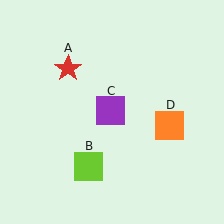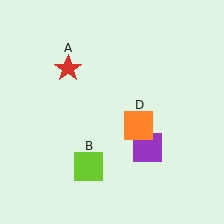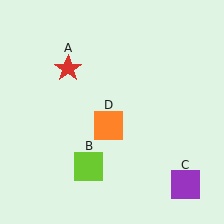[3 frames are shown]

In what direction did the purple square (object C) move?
The purple square (object C) moved down and to the right.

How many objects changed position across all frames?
2 objects changed position: purple square (object C), orange square (object D).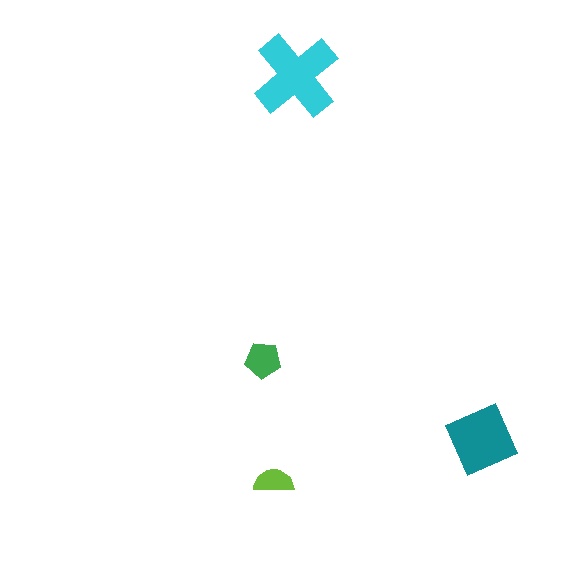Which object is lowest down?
The lime semicircle is bottommost.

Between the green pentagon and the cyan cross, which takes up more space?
The cyan cross.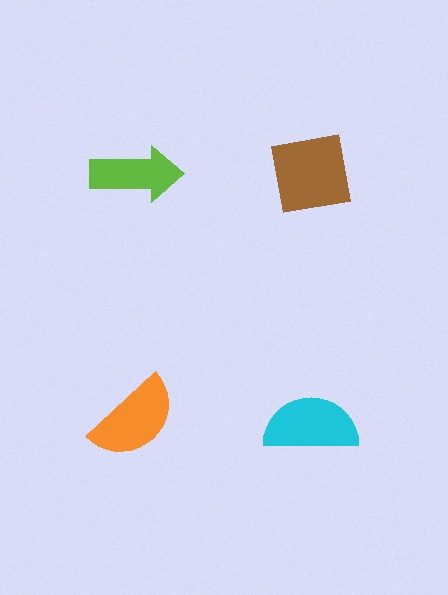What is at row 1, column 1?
A lime arrow.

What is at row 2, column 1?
An orange semicircle.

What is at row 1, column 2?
A brown square.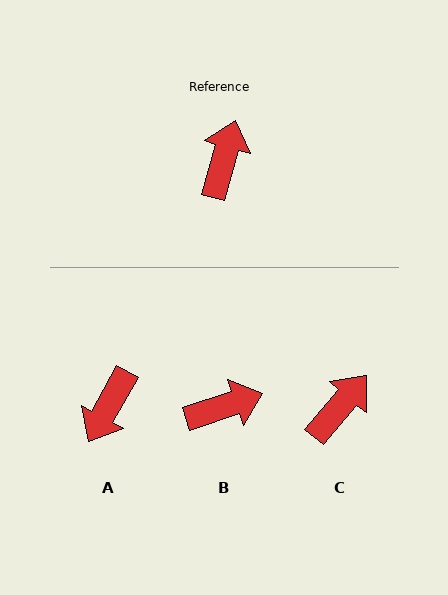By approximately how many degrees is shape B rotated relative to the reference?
Approximately 55 degrees clockwise.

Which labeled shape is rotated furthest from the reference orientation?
A, about 167 degrees away.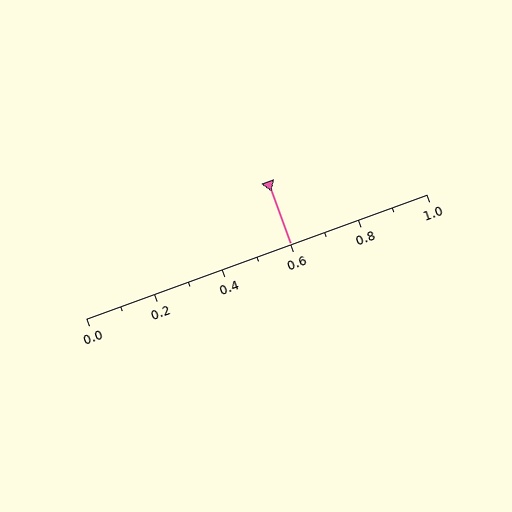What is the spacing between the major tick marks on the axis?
The major ticks are spaced 0.2 apart.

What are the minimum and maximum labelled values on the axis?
The axis runs from 0.0 to 1.0.